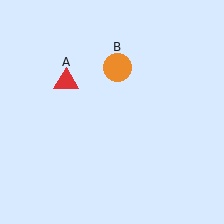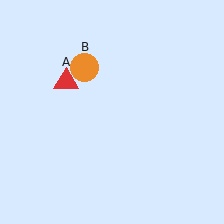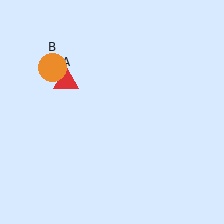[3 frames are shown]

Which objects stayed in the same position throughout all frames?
Red triangle (object A) remained stationary.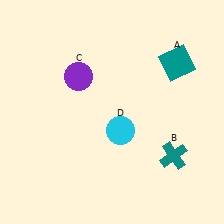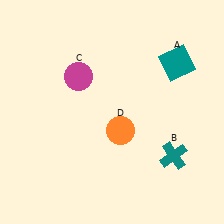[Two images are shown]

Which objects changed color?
C changed from purple to magenta. D changed from cyan to orange.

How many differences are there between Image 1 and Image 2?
There are 2 differences between the two images.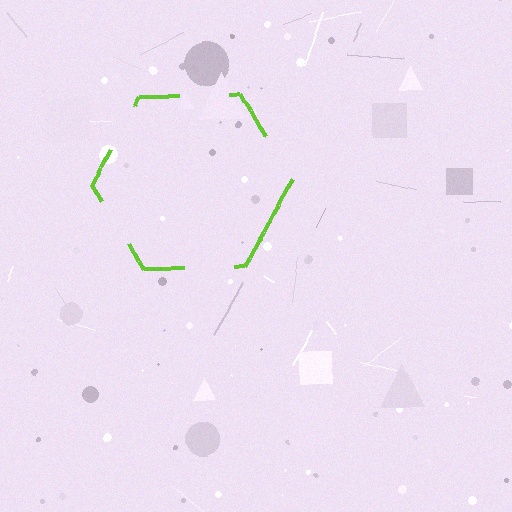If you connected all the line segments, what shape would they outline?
They would outline a hexagon.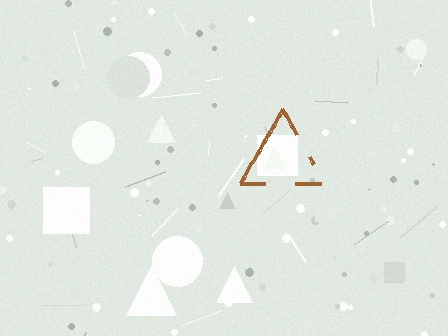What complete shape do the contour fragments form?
The contour fragments form a triangle.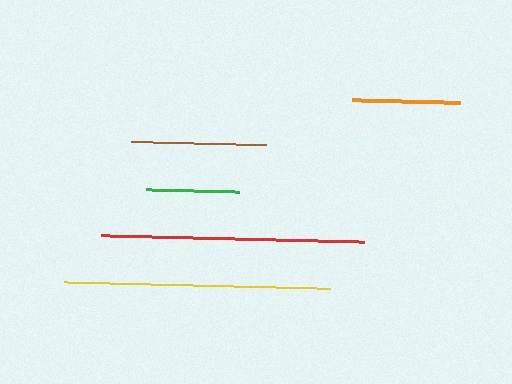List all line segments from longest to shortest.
From longest to shortest: yellow, red, brown, orange, green.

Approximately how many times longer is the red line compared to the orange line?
The red line is approximately 2.4 times the length of the orange line.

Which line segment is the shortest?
The green line is the shortest at approximately 93 pixels.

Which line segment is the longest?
The yellow line is the longest at approximately 266 pixels.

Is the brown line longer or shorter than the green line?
The brown line is longer than the green line.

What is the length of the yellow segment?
The yellow segment is approximately 266 pixels long.